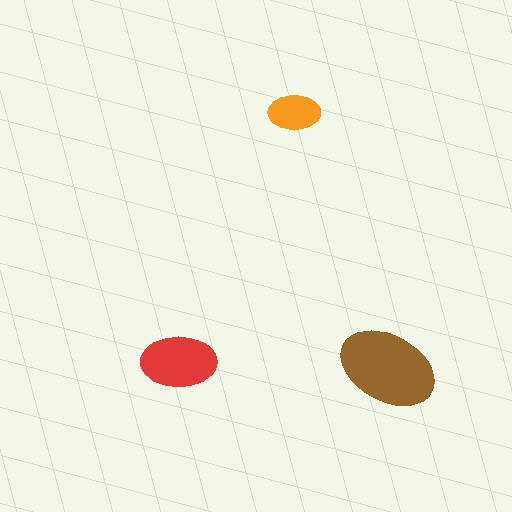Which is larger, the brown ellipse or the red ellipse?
The brown one.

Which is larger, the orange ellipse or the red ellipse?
The red one.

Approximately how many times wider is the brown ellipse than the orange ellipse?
About 2 times wider.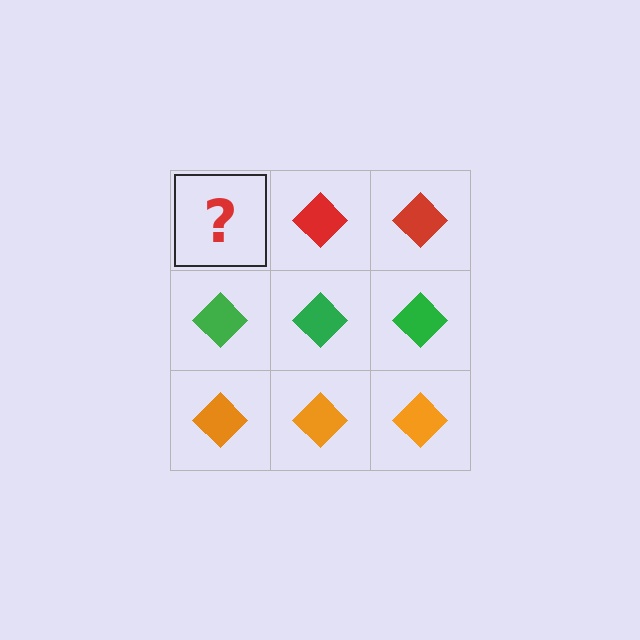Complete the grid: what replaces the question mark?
The question mark should be replaced with a red diamond.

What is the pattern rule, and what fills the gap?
The rule is that each row has a consistent color. The gap should be filled with a red diamond.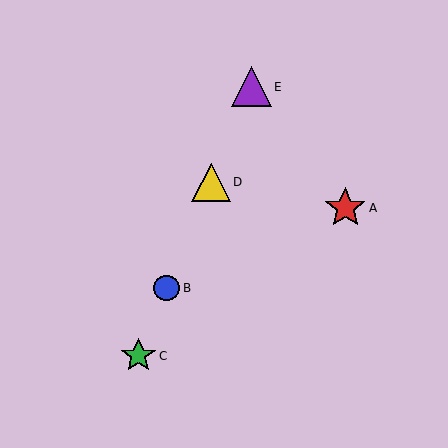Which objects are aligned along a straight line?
Objects B, C, D, E are aligned along a straight line.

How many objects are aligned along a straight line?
4 objects (B, C, D, E) are aligned along a straight line.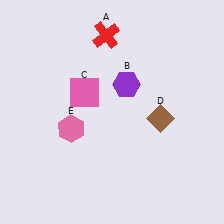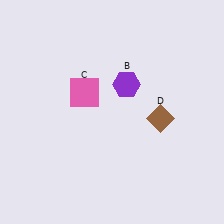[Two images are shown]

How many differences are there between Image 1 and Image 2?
There are 2 differences between the two images.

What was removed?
The red cross (A), the pink hexagon (E) were removed in Image 2.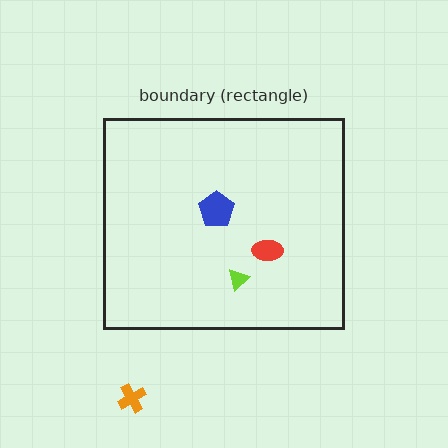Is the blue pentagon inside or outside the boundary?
Inside.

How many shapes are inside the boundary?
3 inside, 1 outside.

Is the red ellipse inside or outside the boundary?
Inside.